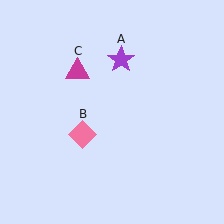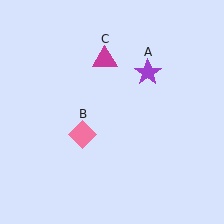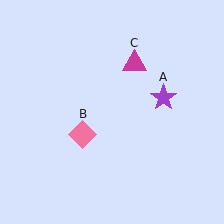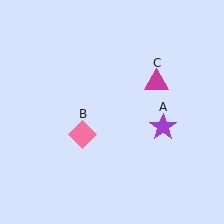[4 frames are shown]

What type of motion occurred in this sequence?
The purple star (object A), magenta triangle (object C) rotated clockwise around the center of the scene.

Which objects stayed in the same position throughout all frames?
Pink diamond (object B) remained stationary.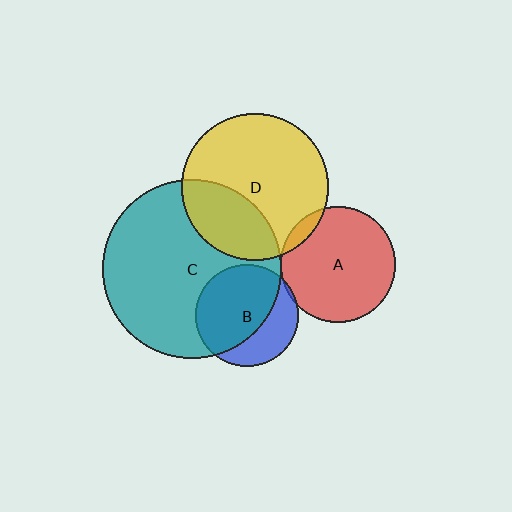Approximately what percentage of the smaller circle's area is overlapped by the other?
Approximately 5%.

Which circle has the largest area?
Circle C (teal).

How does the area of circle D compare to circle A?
Approximately 1.6 times.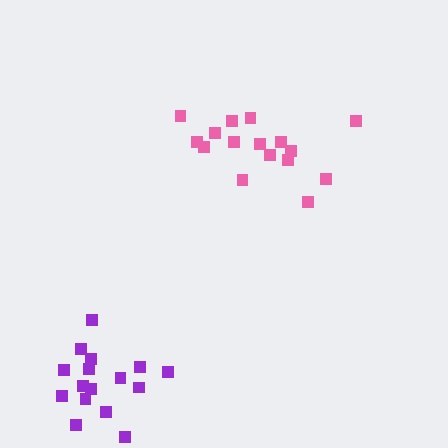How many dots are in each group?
Group 1: 16 dots, Group 2: 16 dots (32 total).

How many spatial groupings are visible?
There are 2 spatial groupings.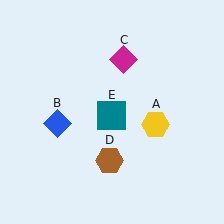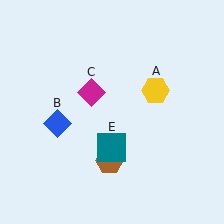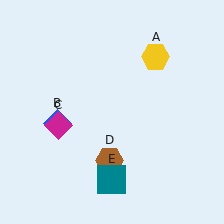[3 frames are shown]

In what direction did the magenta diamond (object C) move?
The magenta diamond (object C) moved down and to the left.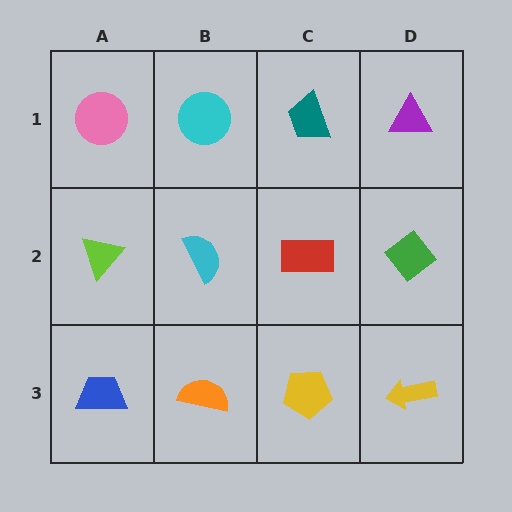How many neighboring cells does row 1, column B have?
3.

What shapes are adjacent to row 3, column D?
A green diamond (row 2, column D), a yellow pentagon (row 3, column C).